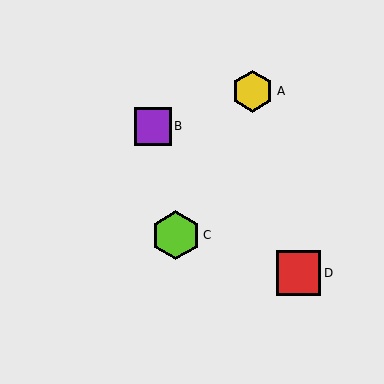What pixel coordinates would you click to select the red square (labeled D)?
Click at (298, 273) to select the red square D.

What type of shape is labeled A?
Shape A is a yellow hexagon.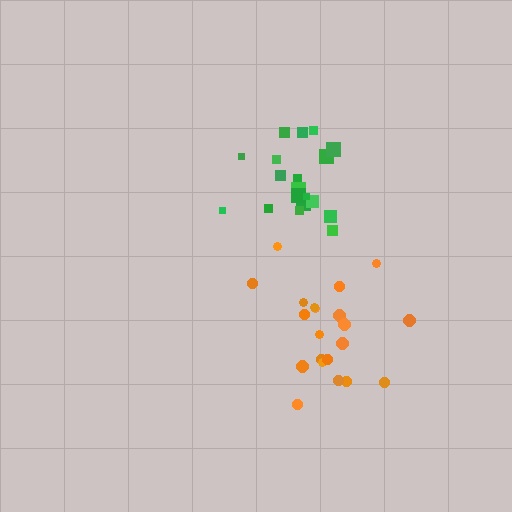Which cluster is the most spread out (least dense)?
Orange.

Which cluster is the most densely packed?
Green.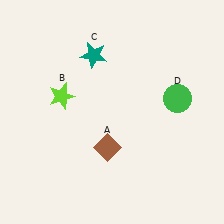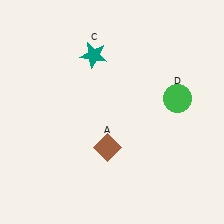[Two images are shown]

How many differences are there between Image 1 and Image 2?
There is 1 difference between the two images.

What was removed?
The lime star (B) was removed in Image 2.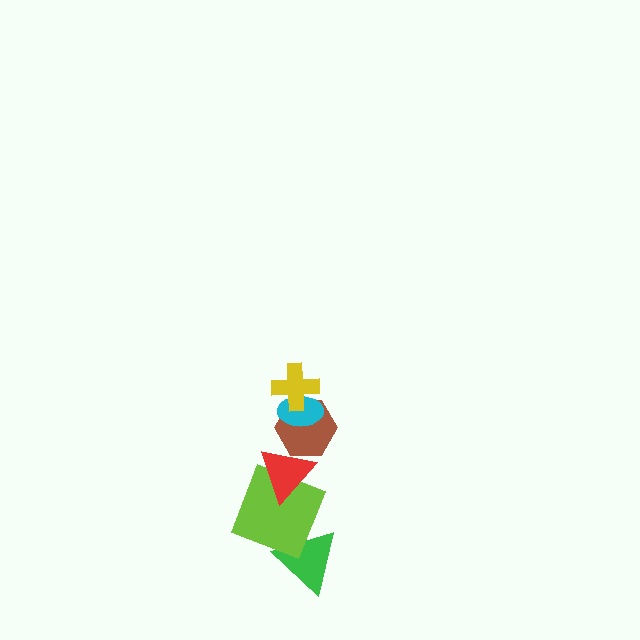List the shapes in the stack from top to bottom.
From top to bottom: the yellow cross, the cyan ellipse, the brown hexagon, the red triangle, the lime square, the green triangle.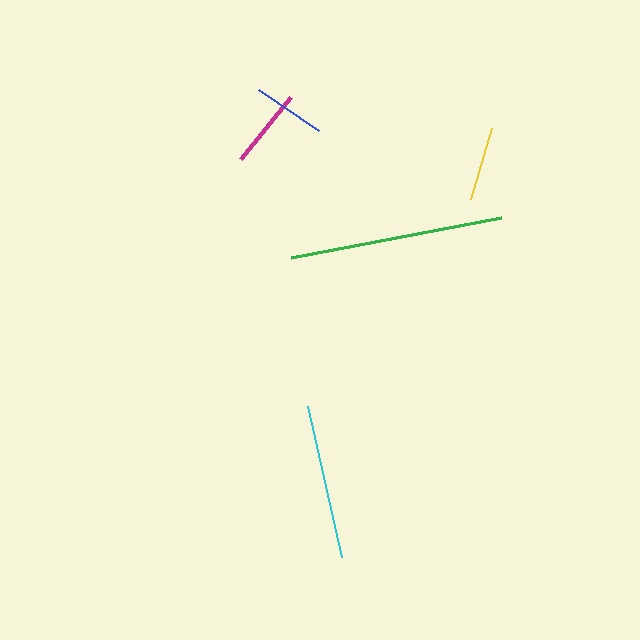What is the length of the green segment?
The green segment is approximately 214 pixels long.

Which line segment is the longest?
The green line is the longest at approximately 214 pixels.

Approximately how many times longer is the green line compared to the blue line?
The green line is approximately 2.9 times the length of the blue line.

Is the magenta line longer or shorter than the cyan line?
The cyan line is longer than the magenta line.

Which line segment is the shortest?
The blue line is the shortest at approximately 73 pixels.